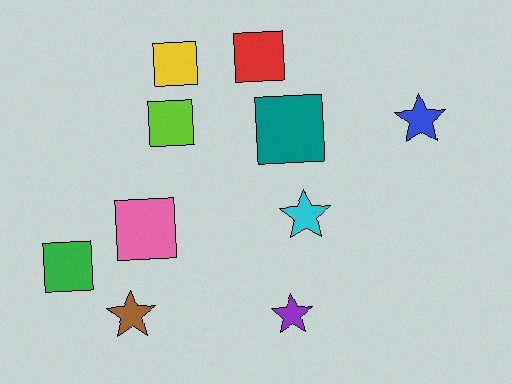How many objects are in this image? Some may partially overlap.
There are 10 objects.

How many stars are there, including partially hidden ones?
There are 4 stars.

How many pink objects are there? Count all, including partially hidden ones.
There is 1 pink object.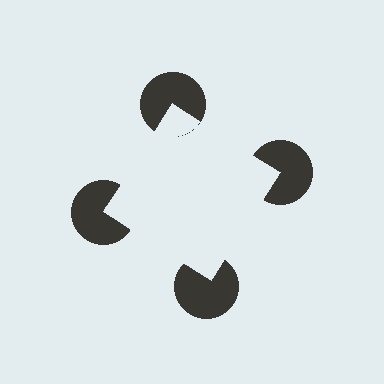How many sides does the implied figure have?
4 sides.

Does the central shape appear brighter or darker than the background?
It typically appears slightly brighter than the background, even though no actual brightness change is drawn.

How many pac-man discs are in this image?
There are 4 — one at each vertex of the illusory square.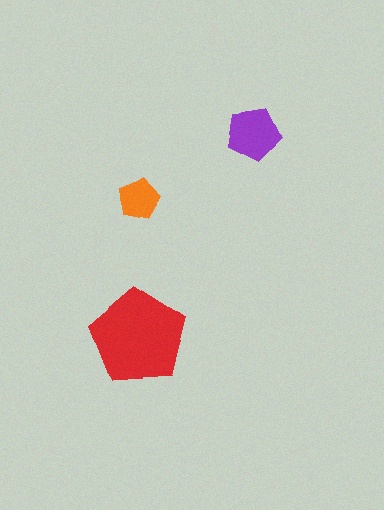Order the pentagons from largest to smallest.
the red one, the purple one, the orange one.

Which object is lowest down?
The red pentagon is bottommost.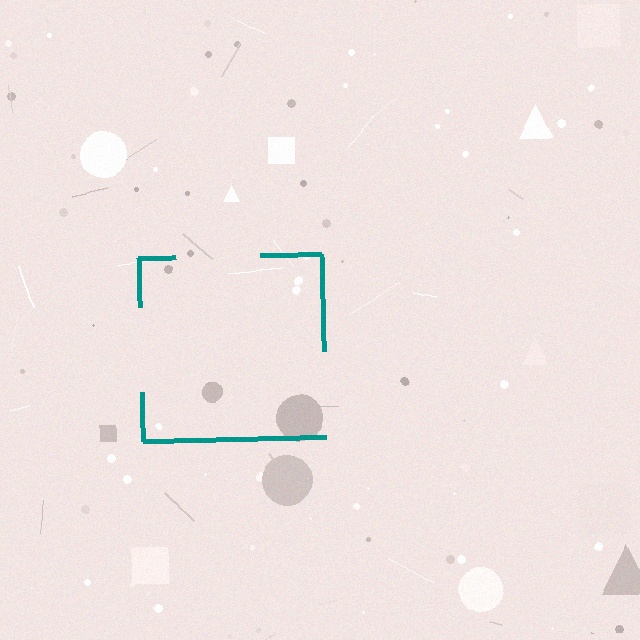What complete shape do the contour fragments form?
The contour fragments form a square.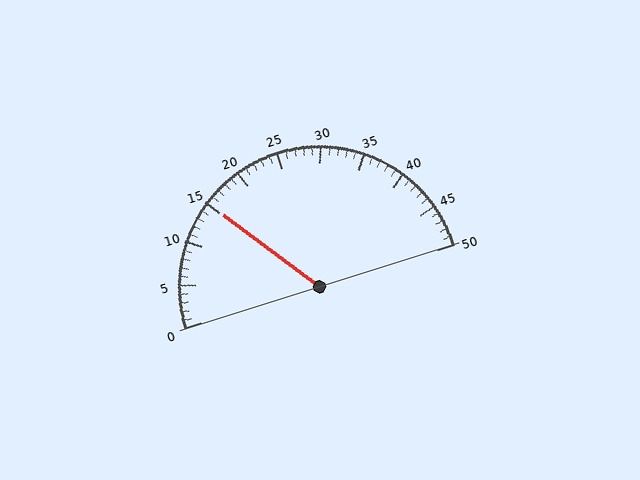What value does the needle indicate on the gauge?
The needle indicates approximately 15.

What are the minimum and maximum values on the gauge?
The gauge ranges from 0 to 50.